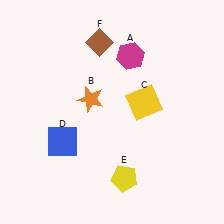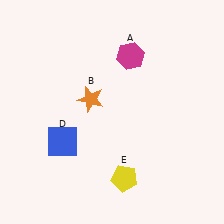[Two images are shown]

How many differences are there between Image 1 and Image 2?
There are 2 differences between the two images.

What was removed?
The brown diamond (F), the yellow square (C) were removed in Image 2.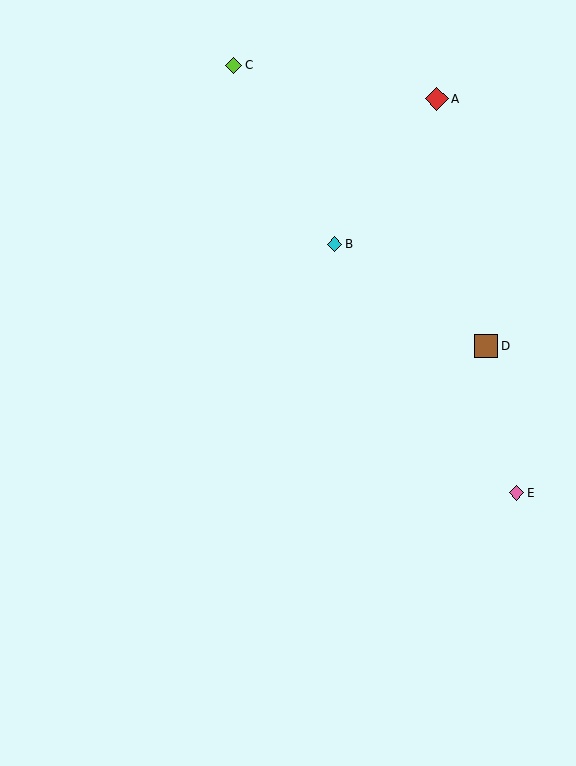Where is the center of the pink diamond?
The center of the pink diamond is at (516, 493).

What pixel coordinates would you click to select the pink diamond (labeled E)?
Click at (516, 493) to select the pink diamond E.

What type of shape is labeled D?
Shape D is a brown square.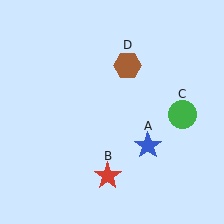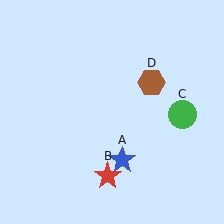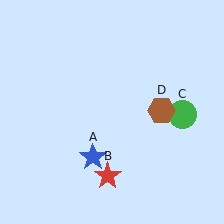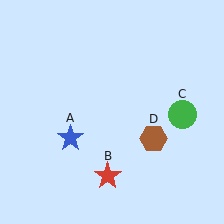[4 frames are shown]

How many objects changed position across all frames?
2 objects changed position: blue star (object A), brown hexagon (object D).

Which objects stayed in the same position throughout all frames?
Red star (object B) and green circle (object C) remained stationary.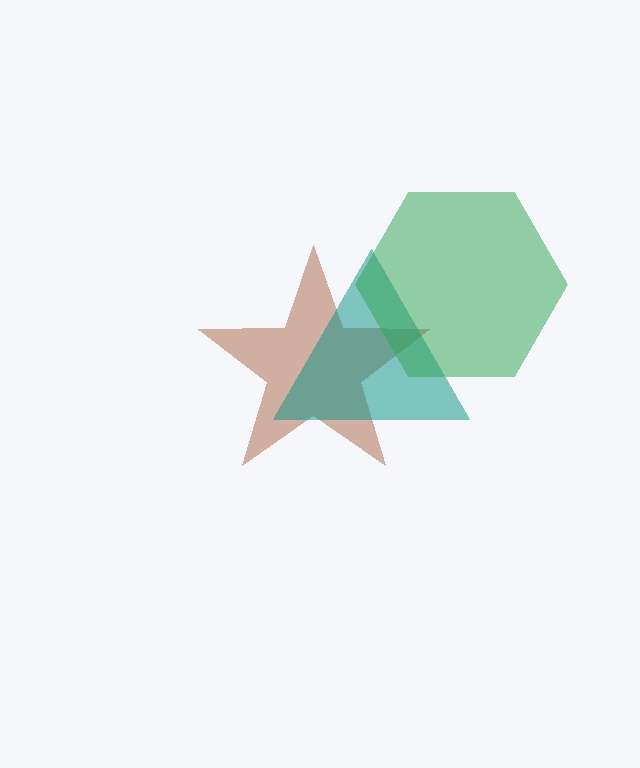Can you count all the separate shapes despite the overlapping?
Yes, there are 3 separate shapes.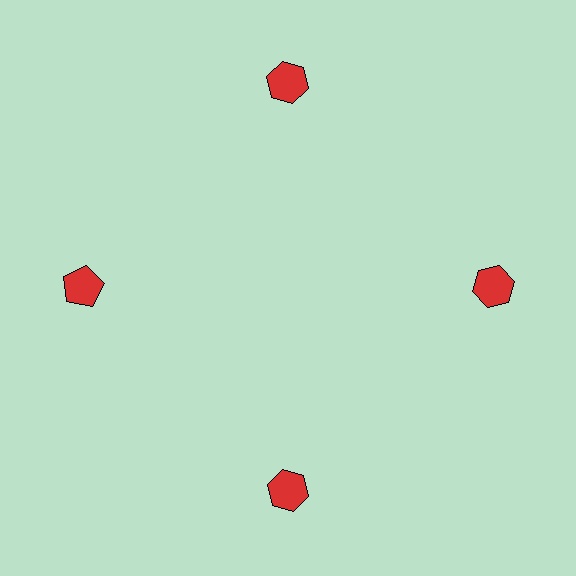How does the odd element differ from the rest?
It has a different shape: pentagon instead of hexagon.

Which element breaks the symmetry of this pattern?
The red pentagon at roughly the 9 o'clock position breaks the symmetry. All other shapes are red hexagons.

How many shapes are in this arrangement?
There are 4 shapes arranged in a ring pattern.